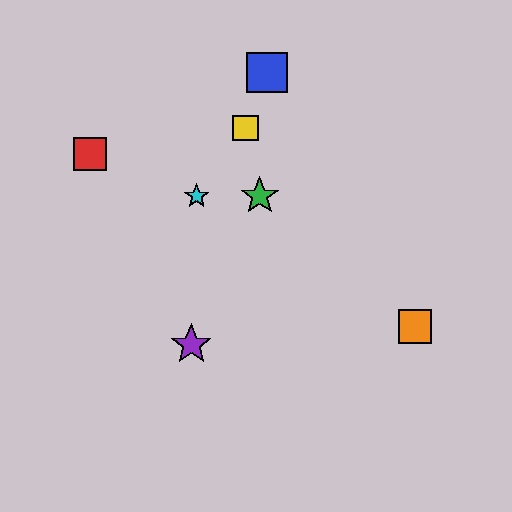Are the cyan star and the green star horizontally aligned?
Yes, both are at y≈196.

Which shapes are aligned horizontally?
The green star, the cyan star are aligned horizontally.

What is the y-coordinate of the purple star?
The purple star is at y≈345.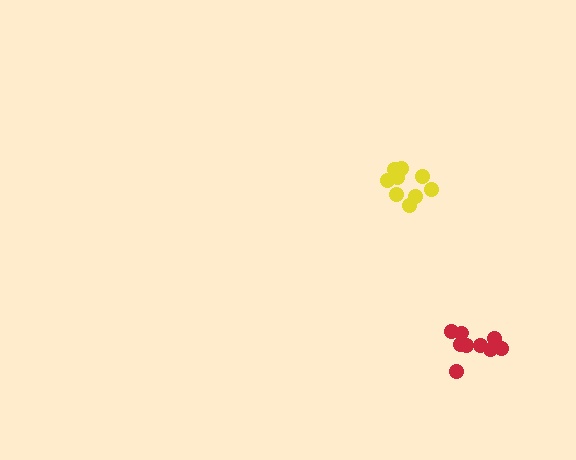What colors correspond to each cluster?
The clusters are colored: yellow, red.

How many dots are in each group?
Group 1: 9 dots, Group 2: 9 dots (18 total).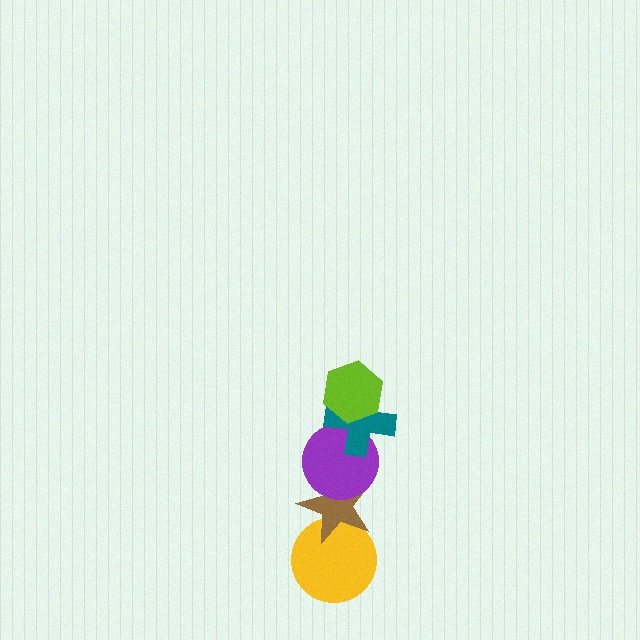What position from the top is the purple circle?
The purple circle is 3rd from the top.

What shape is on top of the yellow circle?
The brown star is on top of the yellow circle.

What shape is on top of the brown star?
The purple circle is on top of the brown star.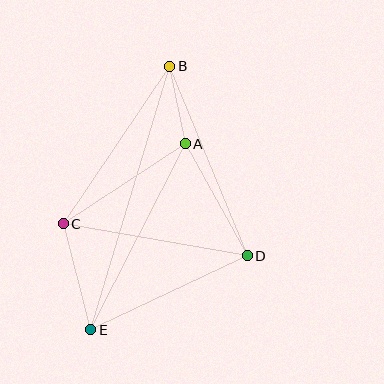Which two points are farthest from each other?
Points B and E are farthest from each other.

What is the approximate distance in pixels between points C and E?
The distance between C and E is approximately 110 pixels.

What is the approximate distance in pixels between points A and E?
The distance between A and E is approximately 209 pixels.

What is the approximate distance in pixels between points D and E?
The distance between D and E is approximately 173 pixels.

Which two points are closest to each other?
Points A and B are closest to each other.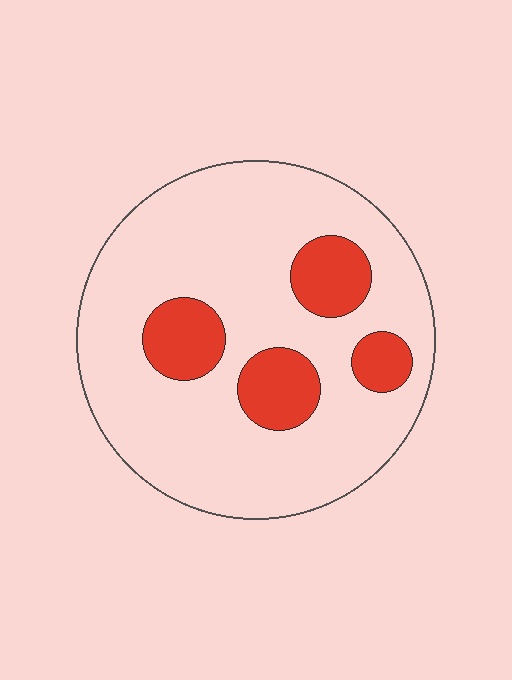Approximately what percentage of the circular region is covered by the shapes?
Approximately 20%.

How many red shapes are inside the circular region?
4.